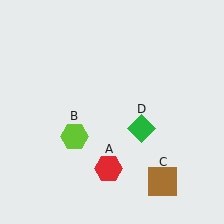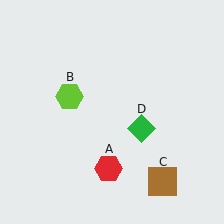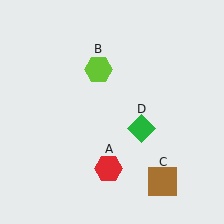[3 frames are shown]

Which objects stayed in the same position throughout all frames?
Red hexagon (object A) and brown square (object C) and green diamond (object D) remained stationary.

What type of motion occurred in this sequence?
The lime hexagon (object B) rotated clockwise around the center of the scene.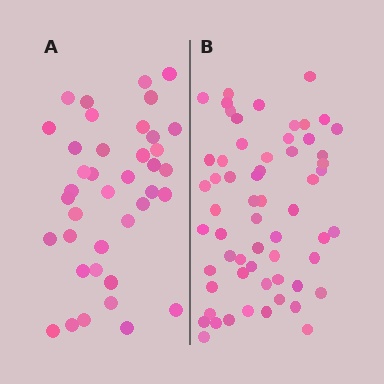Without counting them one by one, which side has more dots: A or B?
Region B (the right region) has more dots.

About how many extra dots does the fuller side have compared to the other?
Region B has approximately 20 more dots than region A.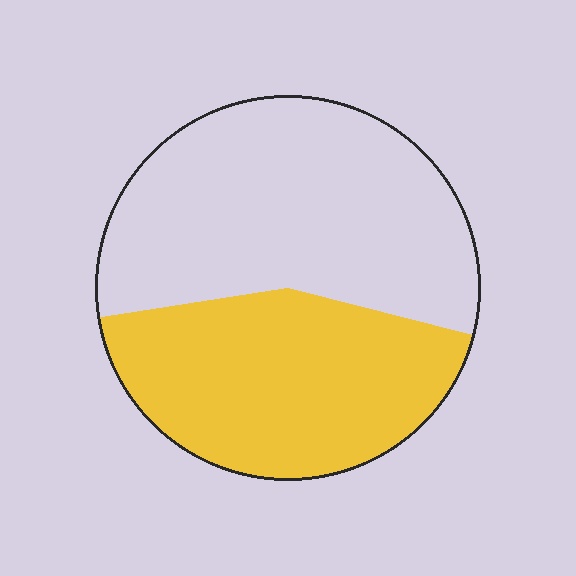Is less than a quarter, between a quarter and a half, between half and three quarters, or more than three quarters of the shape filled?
Between a quarter and a half.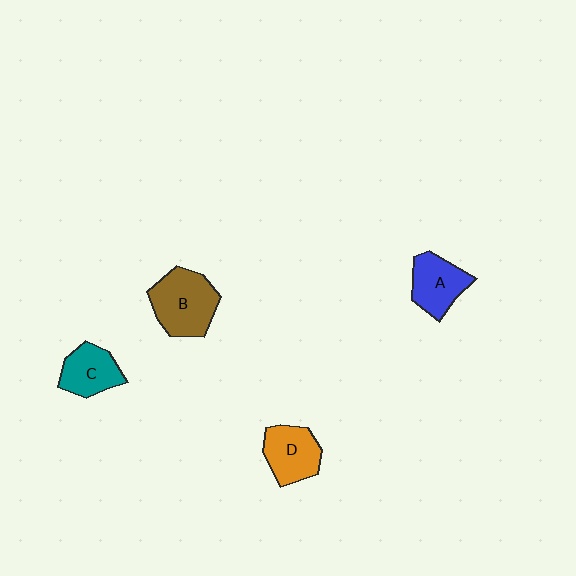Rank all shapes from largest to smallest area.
From largest to smallest: B (brown), D (orange), A (blue), C (teal).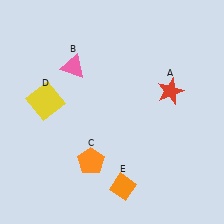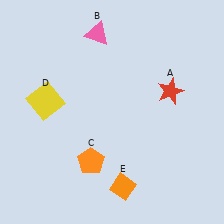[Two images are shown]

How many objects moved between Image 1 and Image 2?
1 object moved between the two images.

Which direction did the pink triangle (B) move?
The pink triangle (B) moved up.